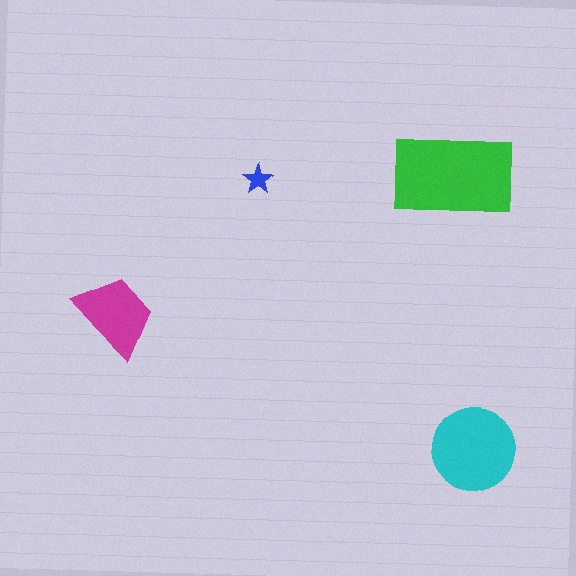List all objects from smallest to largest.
The blue star, the magenta trapezoid, the cyan circle, the green rectangle.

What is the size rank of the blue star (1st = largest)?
4th.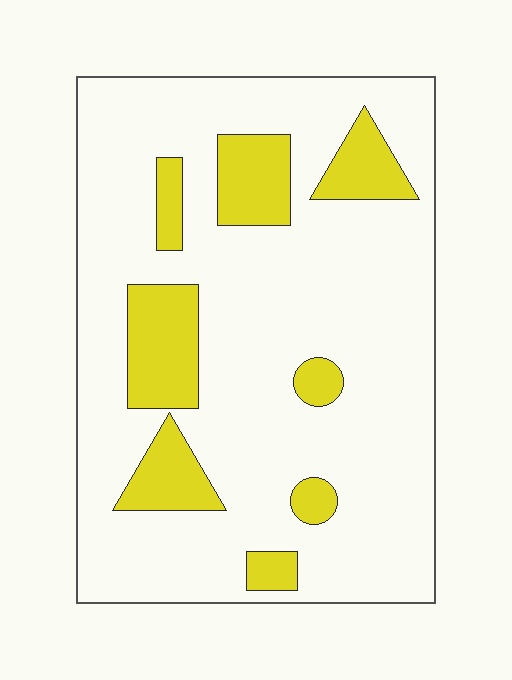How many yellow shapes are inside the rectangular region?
8.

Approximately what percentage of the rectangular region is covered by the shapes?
Approximately 20%.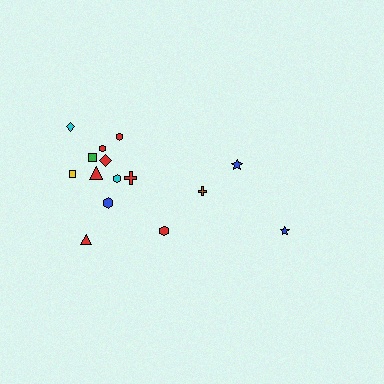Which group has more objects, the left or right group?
The left group.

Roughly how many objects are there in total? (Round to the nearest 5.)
Roughly 15 objects in total.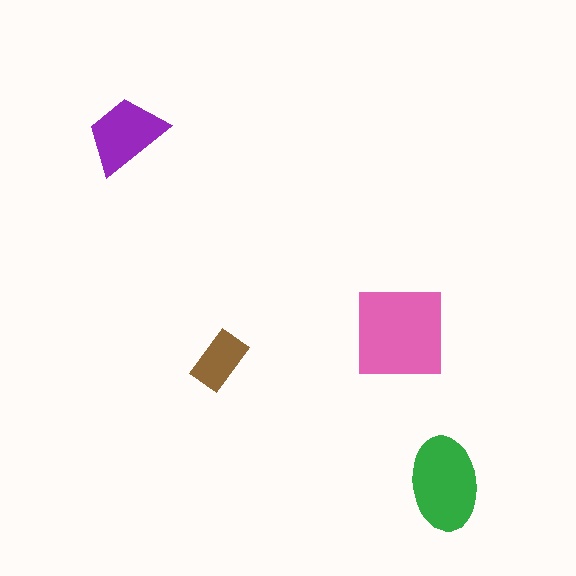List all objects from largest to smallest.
The pink square, the green ellipse, the purple trapezoid, the brown rectangle.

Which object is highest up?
The purple trapezoid is topmost.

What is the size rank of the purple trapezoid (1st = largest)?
3rd.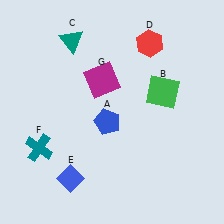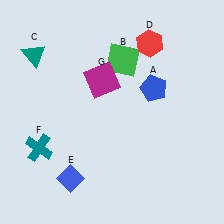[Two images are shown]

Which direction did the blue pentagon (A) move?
The blue pentagon (A) moved right.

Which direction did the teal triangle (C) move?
The teal triangle (C) moved left.